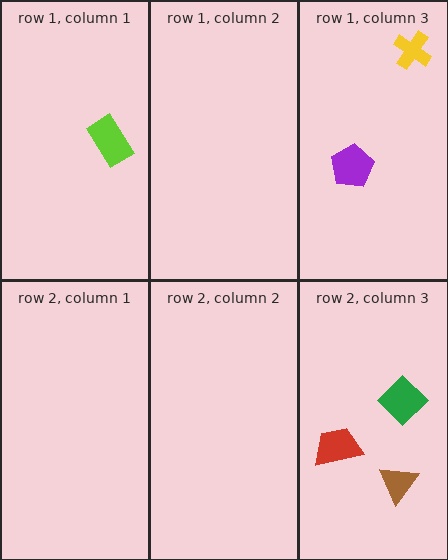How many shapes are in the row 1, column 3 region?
2.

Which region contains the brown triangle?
The row 2, column 3 region.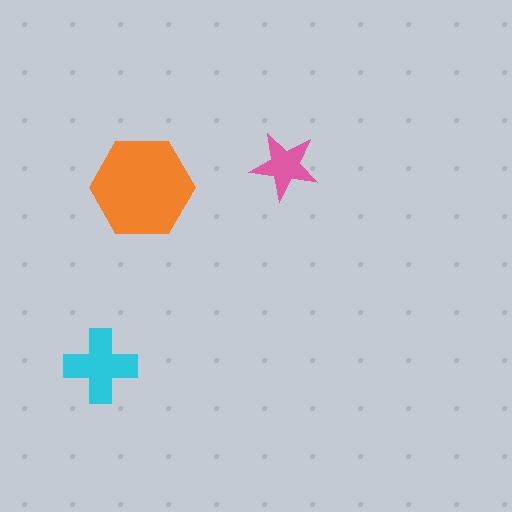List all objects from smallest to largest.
The pink star, the cyan cross, the orange hexagon.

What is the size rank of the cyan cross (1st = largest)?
2nd.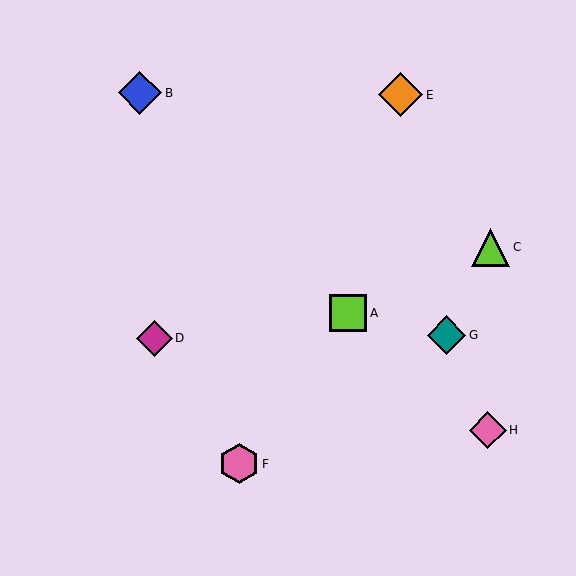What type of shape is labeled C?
Shape C is a lime triangle.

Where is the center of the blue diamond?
The center of the blue diamond is at (140, 93).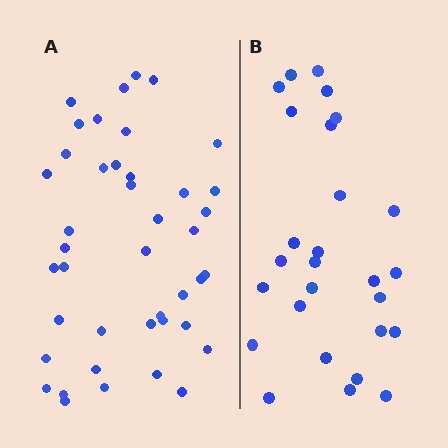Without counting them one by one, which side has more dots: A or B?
Region A (the left region) has more dots.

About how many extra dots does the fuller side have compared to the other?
Region A has approximately 15 more dots than region B.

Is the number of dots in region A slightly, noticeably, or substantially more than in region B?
Region A has substantially more. The ratio is roughly 1.6 to 1.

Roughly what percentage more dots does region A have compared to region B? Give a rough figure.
About 55% more.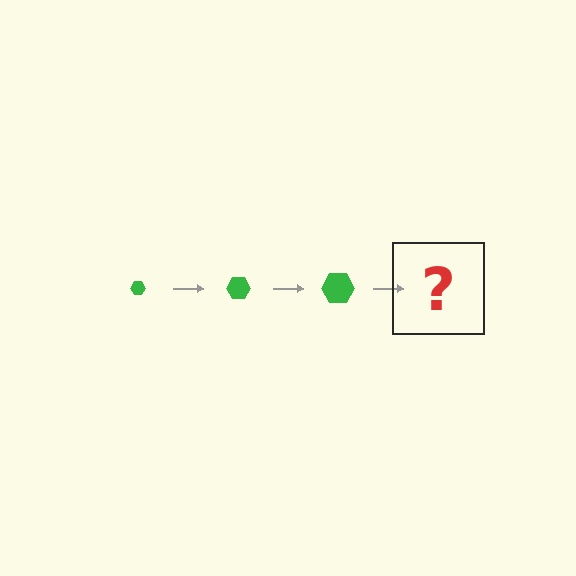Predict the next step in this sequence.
The next step is a green hexagon, larger than the previous one.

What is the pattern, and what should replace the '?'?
The pattern is that the hexagon gets progressively larger each step. The '?' should be a green hexagon, larger than the previous one.